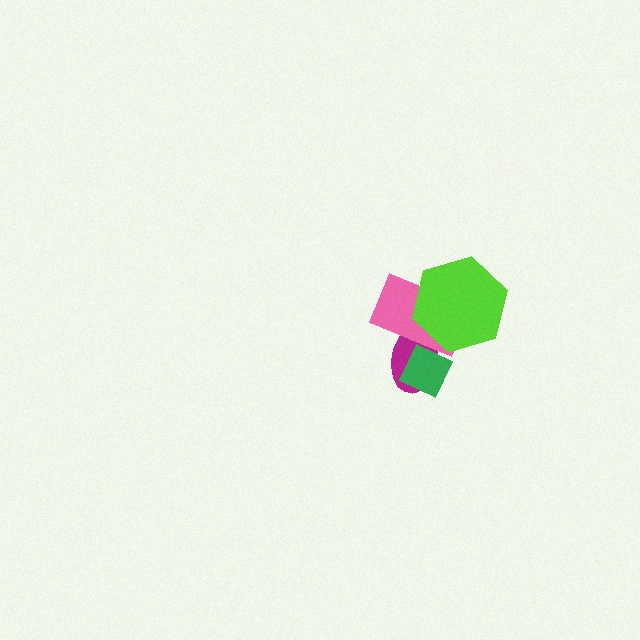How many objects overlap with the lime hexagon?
2 objects overlap with the lime hexagon.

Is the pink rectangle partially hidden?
Yes, it is partially covered by another shape.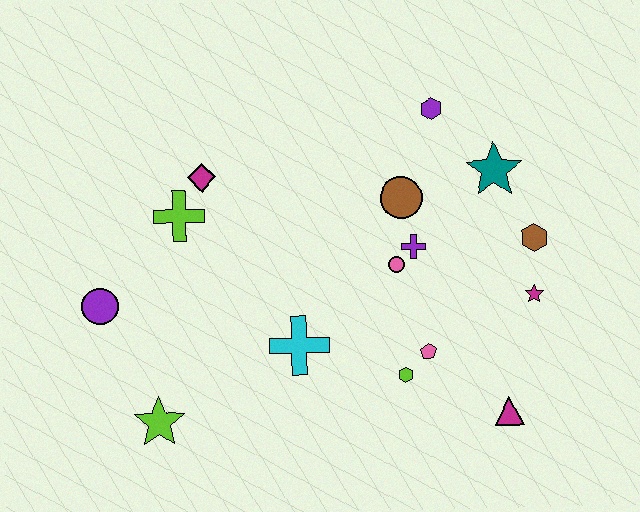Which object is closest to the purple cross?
The pink circle is closest to the purple cross.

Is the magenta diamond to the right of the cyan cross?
No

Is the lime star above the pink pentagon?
No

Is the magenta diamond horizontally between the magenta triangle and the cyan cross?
No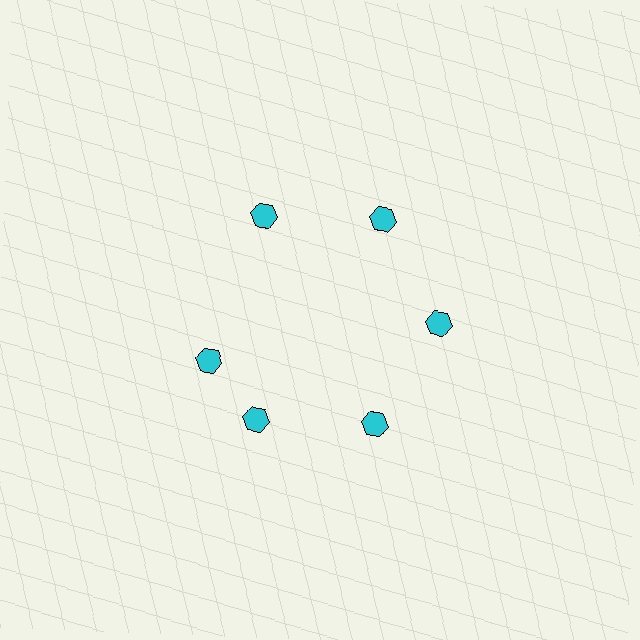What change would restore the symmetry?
The symmetry would be restored by rotating it back into even spacing with its neighbors so that all 6 hexagons sit at equal angles and equal distance from the center.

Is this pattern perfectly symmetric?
No. The 6 cyan hexagons are arranged in a ring, but one element near the 9 o'clock position is rotated out of alignment along the ring, breaking the 6-fold rotational symmetry.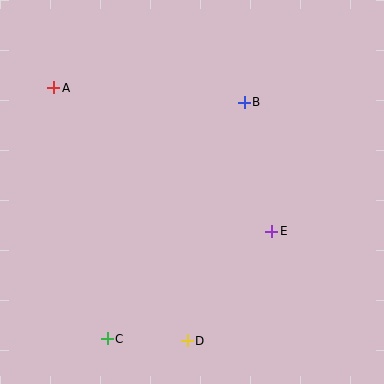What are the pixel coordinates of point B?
Point B is at (244, 102).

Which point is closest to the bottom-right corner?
Point E is closest to the bottom-right corner.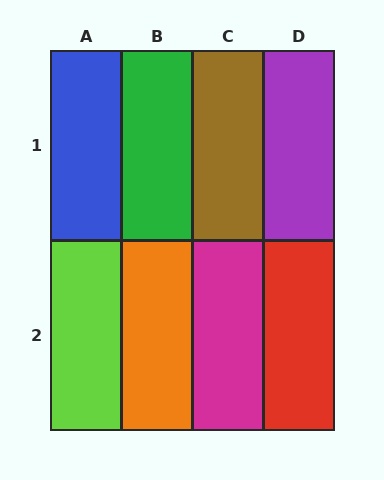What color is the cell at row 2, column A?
Lime.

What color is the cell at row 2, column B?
Orange.